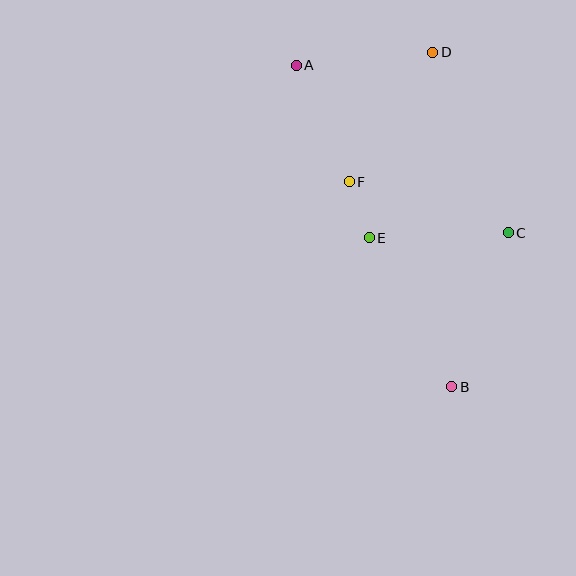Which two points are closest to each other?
Points E and F are closest to each other.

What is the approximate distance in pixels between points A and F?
The distance between A and F is approximately 128 pixels.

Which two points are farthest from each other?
Points A and B are farthest from each other.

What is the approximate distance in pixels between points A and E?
The distance between A and E is approximately 188 pixels.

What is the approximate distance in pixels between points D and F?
The distance between D and F is approximately 154 pixels.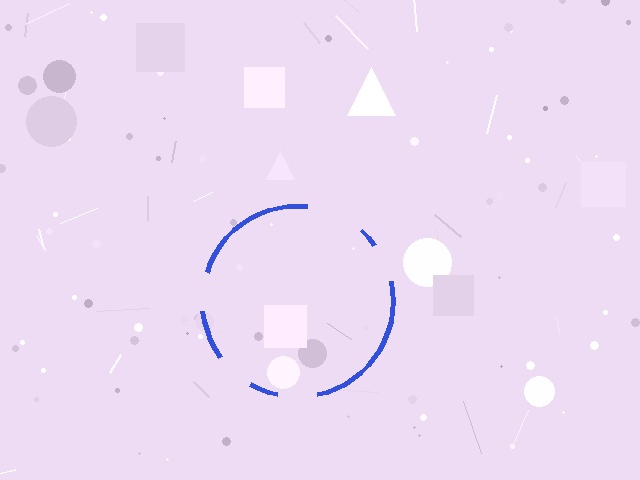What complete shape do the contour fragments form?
The contour fragments form a circle.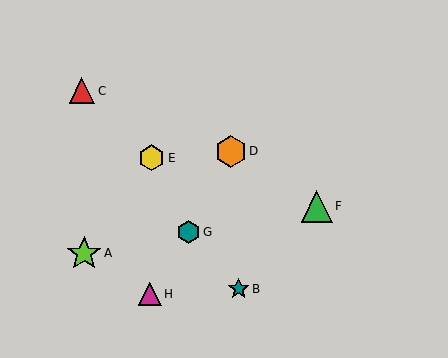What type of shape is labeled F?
Shape F is a green triangle.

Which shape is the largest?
The lime star (labeled A) is the largest.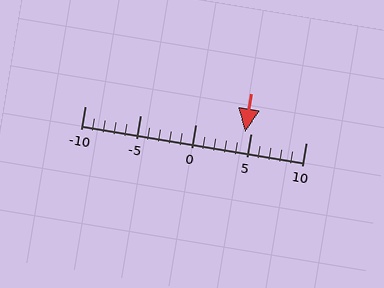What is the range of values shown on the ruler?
The ruler shows values from -10 to 10.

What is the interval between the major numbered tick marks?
The major tick marks are spaced 5 units apart.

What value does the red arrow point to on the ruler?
The red arrow points to approximately 4.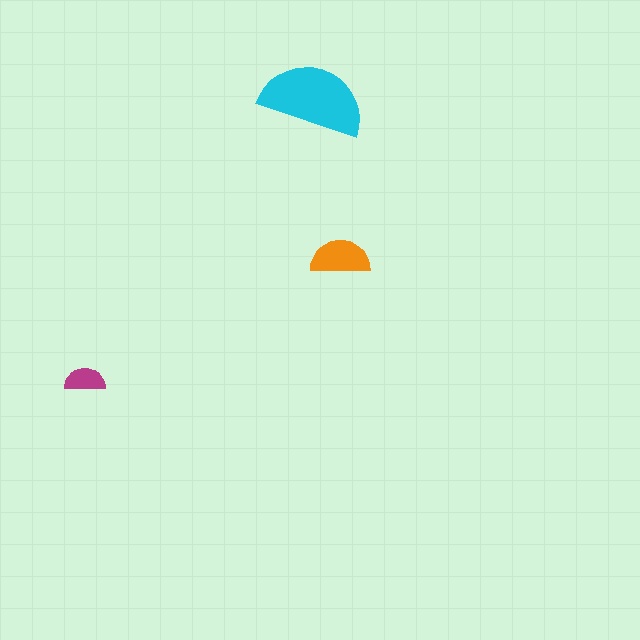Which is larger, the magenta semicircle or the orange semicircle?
The orange one.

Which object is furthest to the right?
The orange semicircle is rightmost.